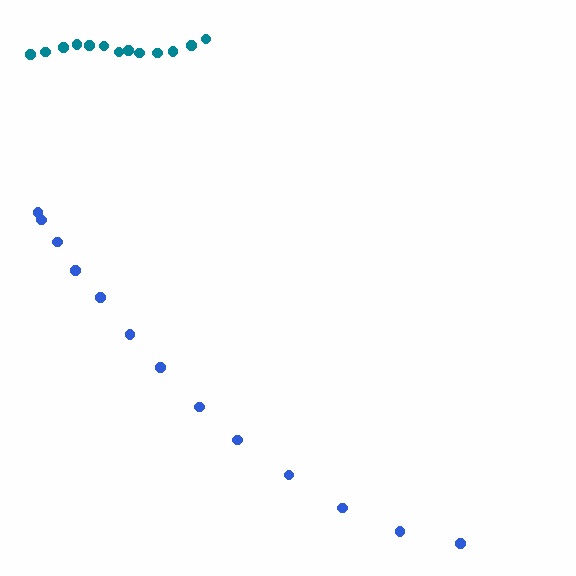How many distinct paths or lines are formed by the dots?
There are 2 distinct paths.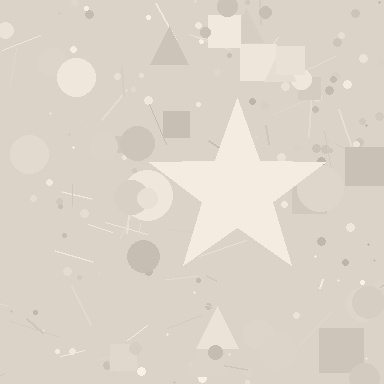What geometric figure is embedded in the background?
A star is embedded in the background.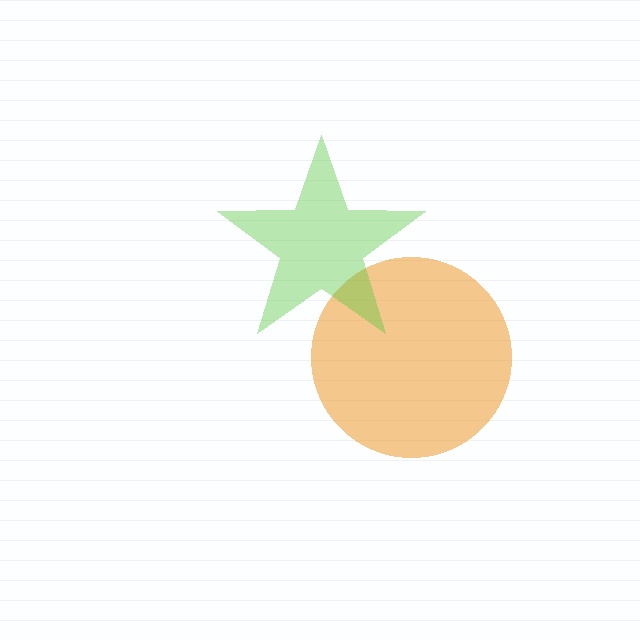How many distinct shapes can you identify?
There are 2 distinct shapes: an orange circle, a lime star.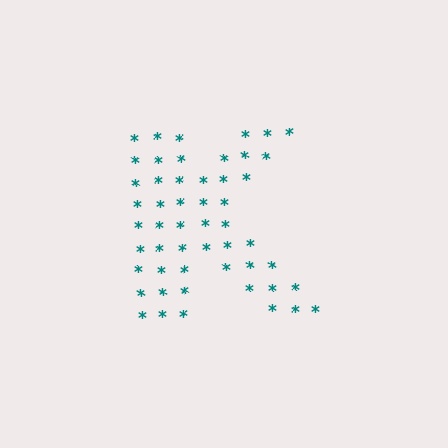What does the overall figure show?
The overall figure shows the letter K.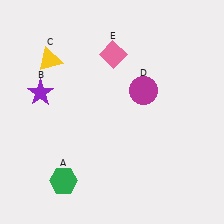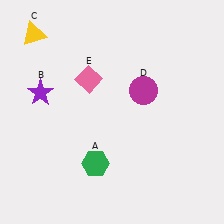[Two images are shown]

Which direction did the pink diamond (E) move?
The pink diamond (E) moved down.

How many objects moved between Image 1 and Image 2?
3 objects moved between the two images.